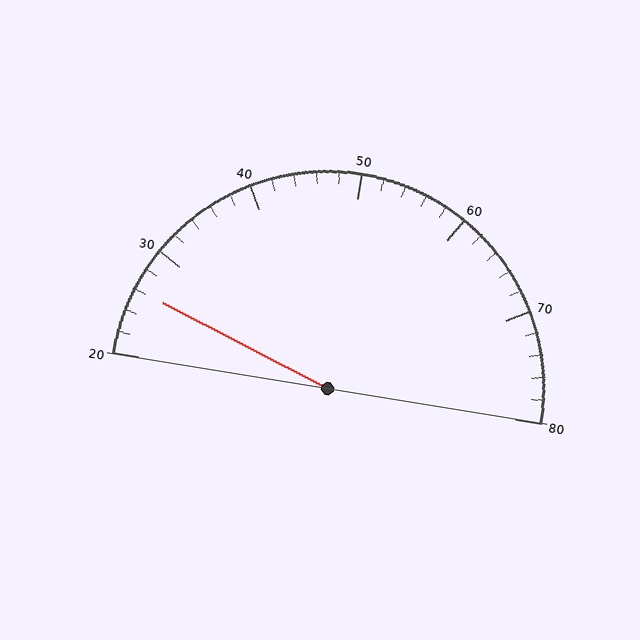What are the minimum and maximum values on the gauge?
The gauge ranges from 20 to 80.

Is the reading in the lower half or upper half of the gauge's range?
The reading is in the lower half of the range (20 to 80).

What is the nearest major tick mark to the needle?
The nearest major tick mark is 30.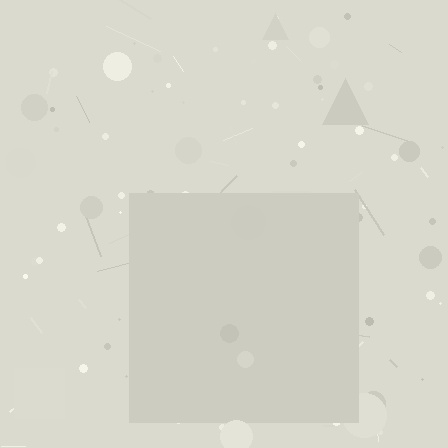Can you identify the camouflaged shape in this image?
The camouflaged shape is a square.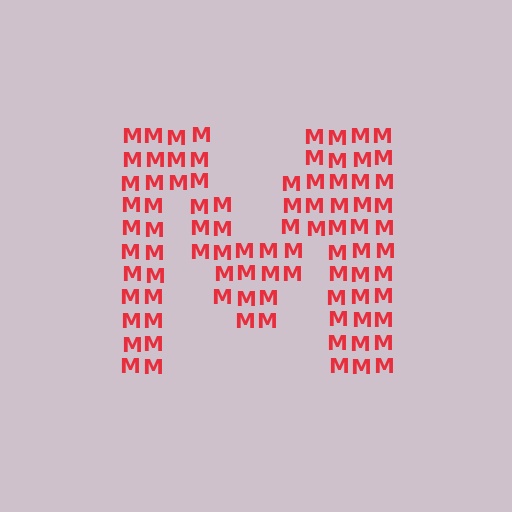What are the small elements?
The small elements are letter M's.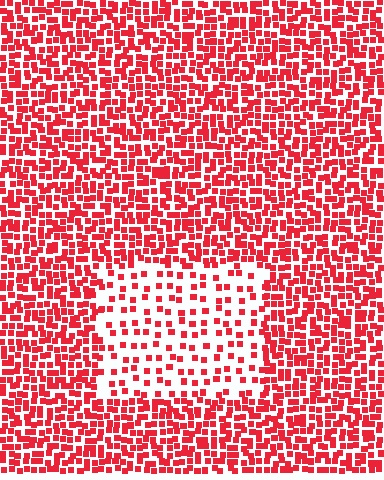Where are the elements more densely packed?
The elements are more densely packed outside the rectangle boundary.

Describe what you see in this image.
The image contains small red elements arranged at two different densities. A rectangle-shaped region is visible where the elements are less densely packed than the surrounding area.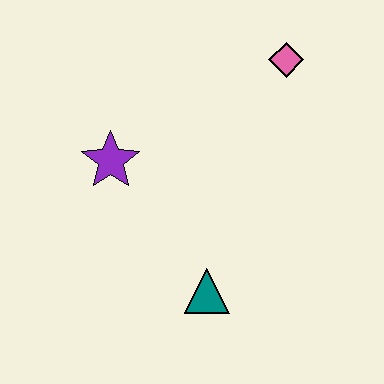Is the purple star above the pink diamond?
No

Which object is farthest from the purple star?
The pink diamond is farthest from the purple star.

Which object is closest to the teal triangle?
The purple star is closest to the teal triangle.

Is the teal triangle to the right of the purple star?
Yes